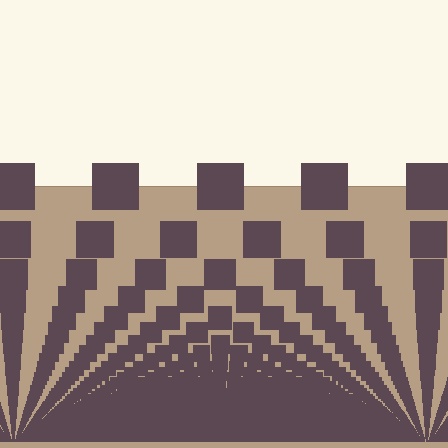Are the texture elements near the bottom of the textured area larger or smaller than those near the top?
Smaller. The gradient is inverted — elements near the bottom are smaller and denser.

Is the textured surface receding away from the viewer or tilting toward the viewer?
The surface appears to tilt toward the viewer. Texture elements get larger and sparser toward the top.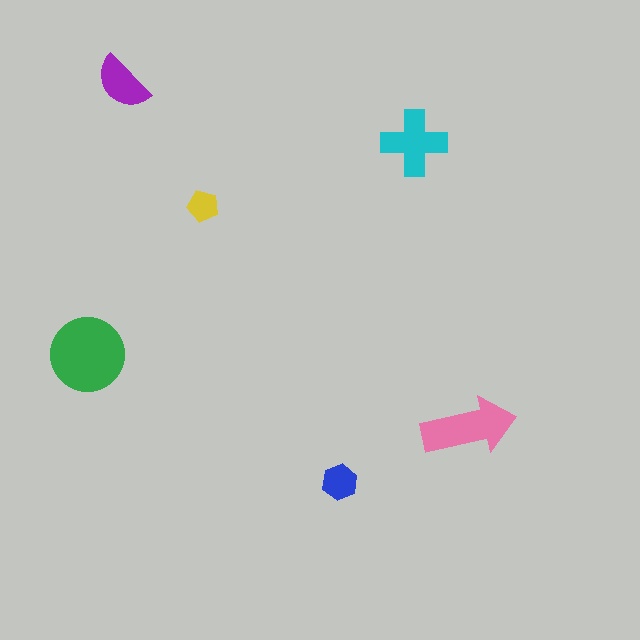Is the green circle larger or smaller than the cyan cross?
Larger.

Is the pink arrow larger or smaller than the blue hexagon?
Larger.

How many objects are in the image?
There are 6 objects in the image.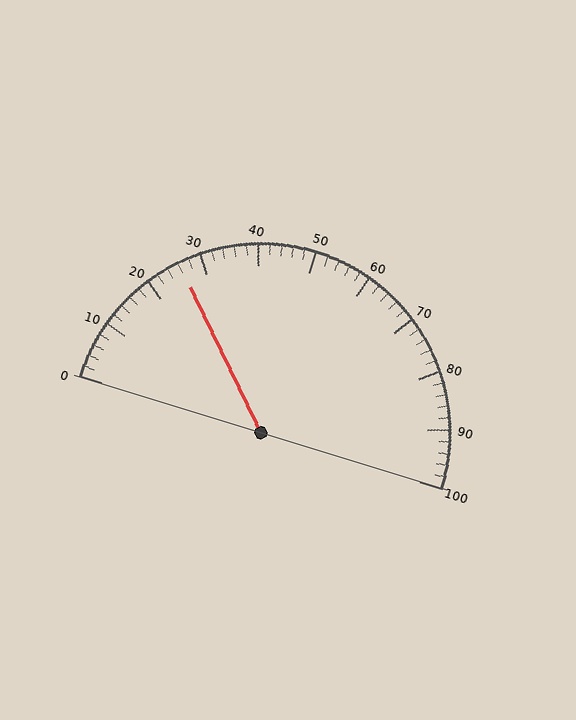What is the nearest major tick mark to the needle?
The nearest major tick mark is 30.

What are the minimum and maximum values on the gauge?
The gauge ranges from 0 to 100.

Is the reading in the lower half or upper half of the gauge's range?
The reading is in the lower half of the range (0 to 100).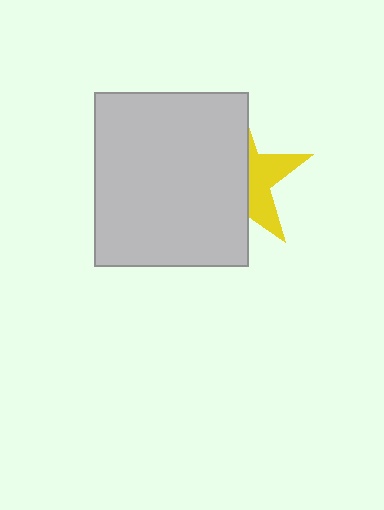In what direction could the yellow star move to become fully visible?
The yellow star could move right. That would shift it out from behind the light gray rectangle entirely.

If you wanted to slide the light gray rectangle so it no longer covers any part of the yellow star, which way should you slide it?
Slide it left — that is the most direct way to separate the two shapes.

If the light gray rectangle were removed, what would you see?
You would see the complete yellow star.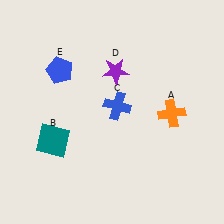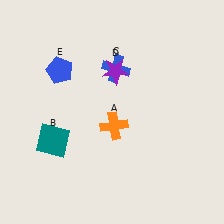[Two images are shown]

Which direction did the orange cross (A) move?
The orange cross (A) moved left.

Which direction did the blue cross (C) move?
The blue cross (C) moved up.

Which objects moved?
The objects that moved are: the orange cross (A), the blue cross (C).